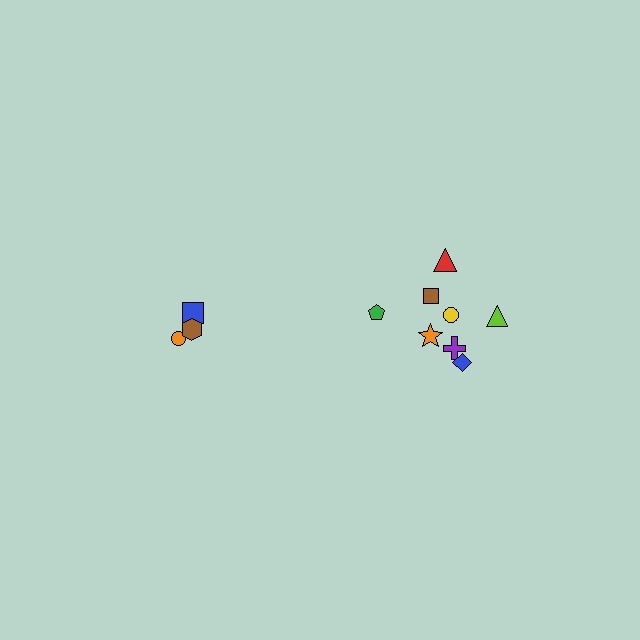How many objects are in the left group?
There are 3 objects.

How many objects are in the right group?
There are 8 objects.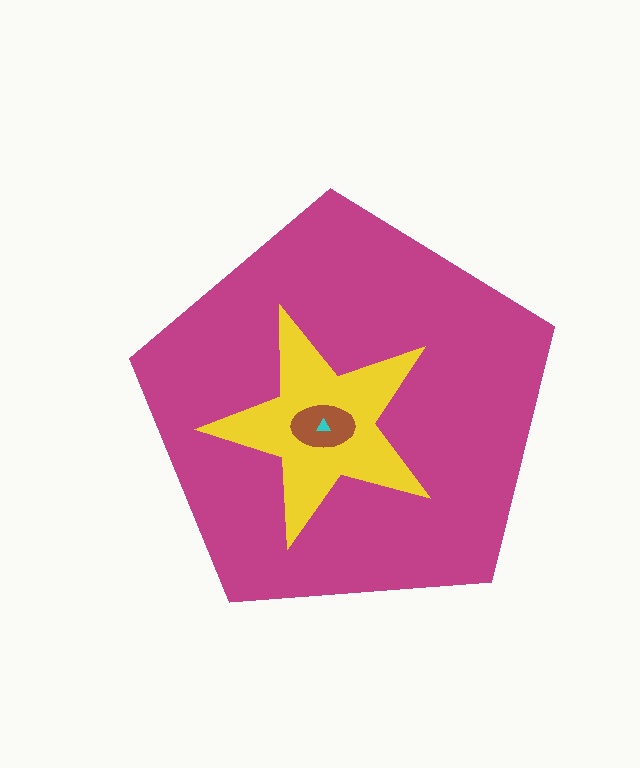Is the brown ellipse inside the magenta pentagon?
Yes.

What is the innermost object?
The cyan triangle.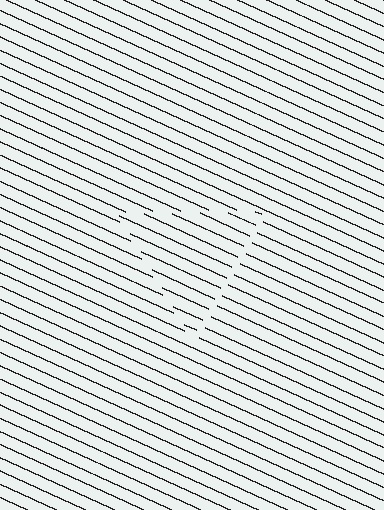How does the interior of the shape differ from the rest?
The interior of the shape contains the same grating, shifted by half a period — the contour is defined by the phase discontinuity where line-ends from the inner and outer gratings abut.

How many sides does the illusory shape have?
3 sides — the line-ends trace a triangle.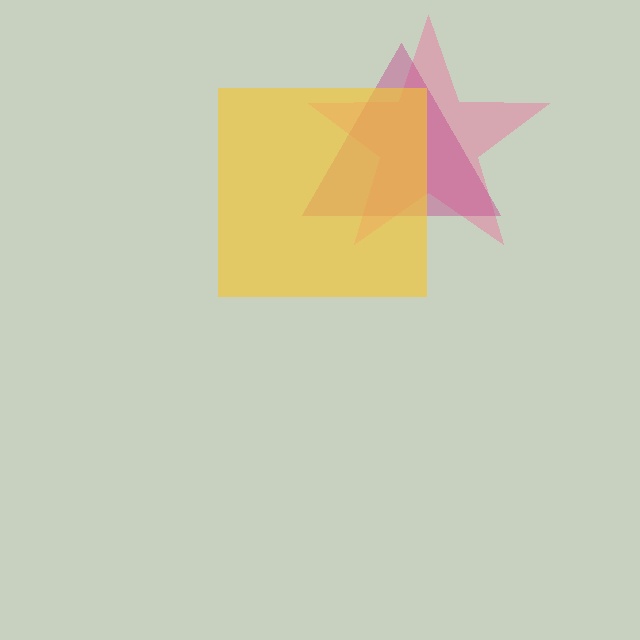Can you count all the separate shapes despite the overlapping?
Yes, there are 3 separate shapes.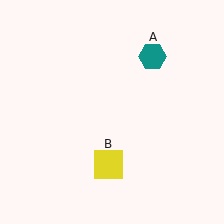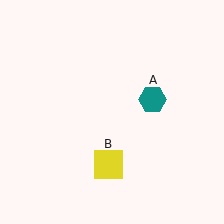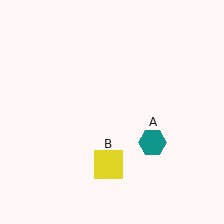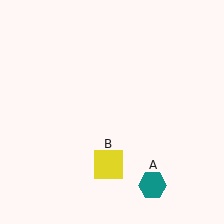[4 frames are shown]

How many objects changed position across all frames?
1 object changed position: teal hexagon (object A).